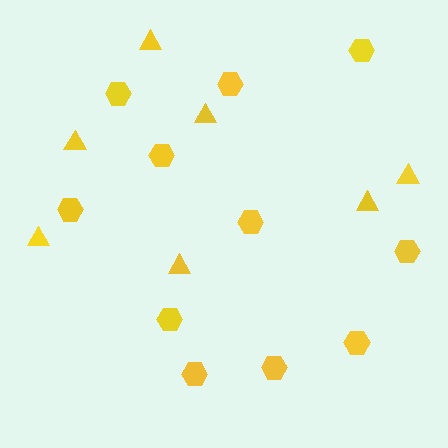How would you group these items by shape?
There are 2 groups: one group of hexagons (11) and one group of triangles (7).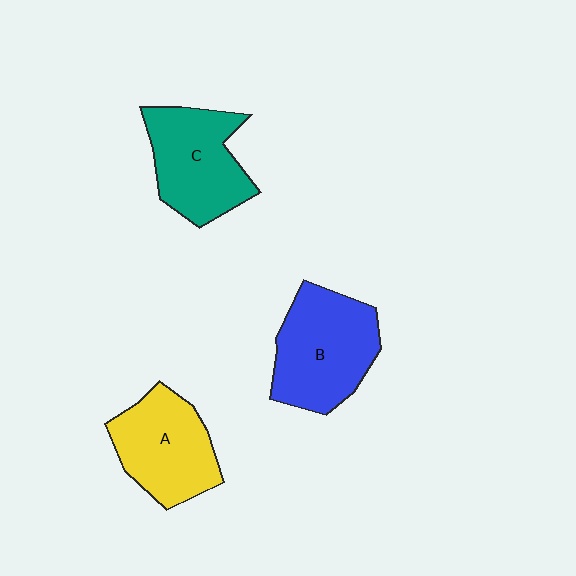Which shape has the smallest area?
Shape A (yellow).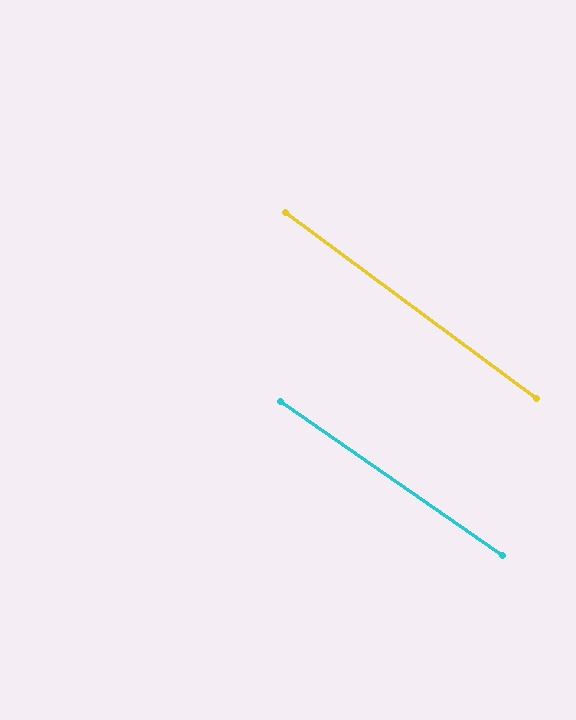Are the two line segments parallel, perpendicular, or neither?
Parallel — their directions differ by only 1.9°.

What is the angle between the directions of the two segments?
Approximately 2 degrees.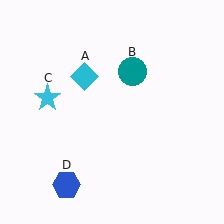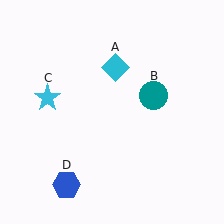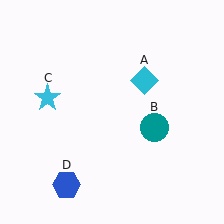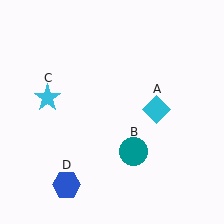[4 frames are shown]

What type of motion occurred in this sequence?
The cyan diamond (object A), teal circle (object B) rotated clockwise around the center of the scene.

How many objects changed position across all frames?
2 objects changed position: cyan diamond (object A), teal circle (object B).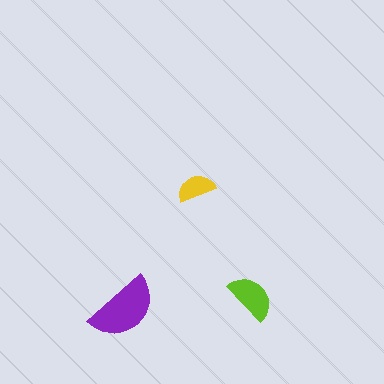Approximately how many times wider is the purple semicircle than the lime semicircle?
About 1.5 times wider.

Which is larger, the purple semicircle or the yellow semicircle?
The purple one.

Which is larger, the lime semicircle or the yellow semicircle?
The lime one.